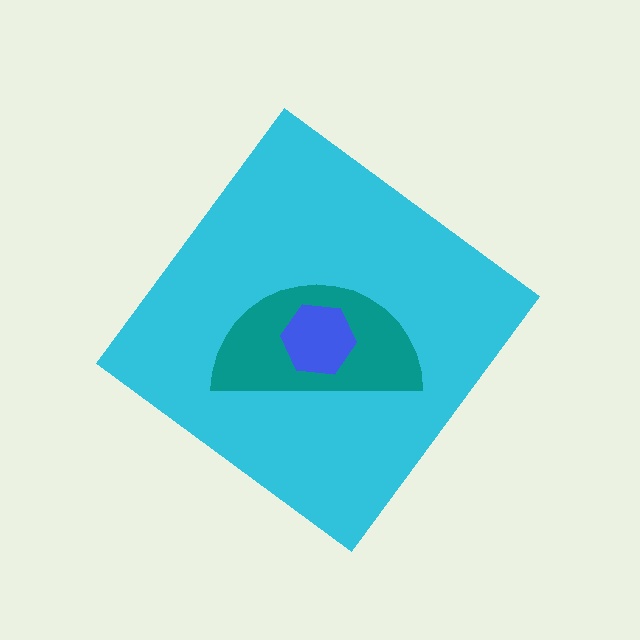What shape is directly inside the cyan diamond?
The teal semicircle.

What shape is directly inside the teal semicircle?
The blue hexagon.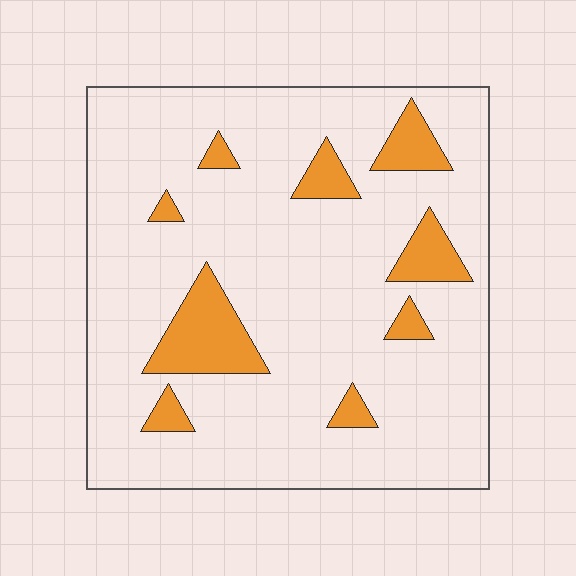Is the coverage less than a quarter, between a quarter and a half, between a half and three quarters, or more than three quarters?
Less than a quarter.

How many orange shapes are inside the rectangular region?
9.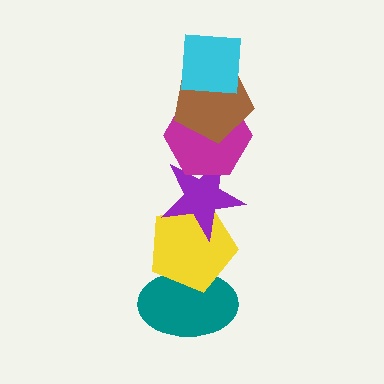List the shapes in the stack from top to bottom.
From top to bottom: the cyan square, the brown pentagon, the magenta hexagon, the purple star, the yellow pentagon, the teal ellipse.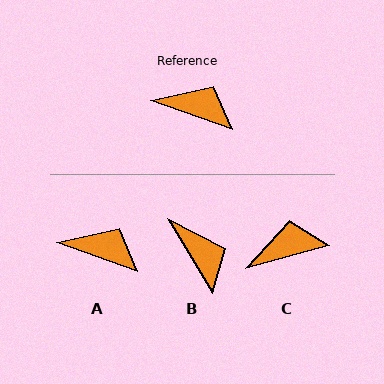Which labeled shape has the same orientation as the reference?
A.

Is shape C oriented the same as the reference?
No, it is off by about 36 degrees.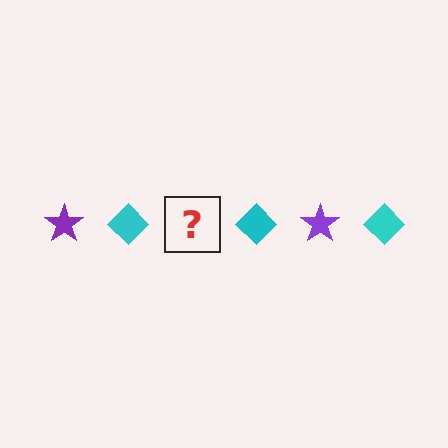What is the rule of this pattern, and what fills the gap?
The rule is that the pattern alternates between purple star and cyan diamond. The gap should be filled with a purple star.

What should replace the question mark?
The question mark should be replaced with a purple star.